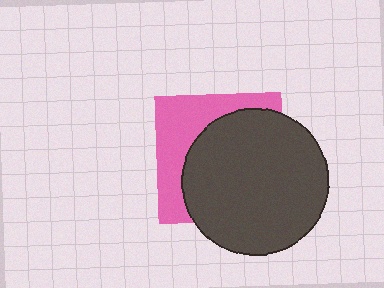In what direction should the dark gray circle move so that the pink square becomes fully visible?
The dark gray circle should move toward the lower-right. That is the shortest direction to clear the overlap and leave the pink square fully visible.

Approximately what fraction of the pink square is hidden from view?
Roughly 63% of the pink square is hidden behind the dark gray circle.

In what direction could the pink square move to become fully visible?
The pink square could move toward the upper-left. That would shift it out from behind the dark gray circle entirely.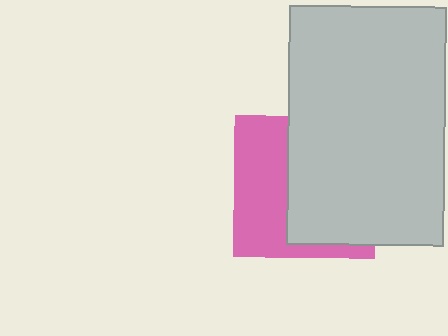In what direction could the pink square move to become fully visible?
The pink square could move left. That would shift it out from behind the light gray rectangle entirely.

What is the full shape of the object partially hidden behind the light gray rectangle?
The partially hidden object is a pink square.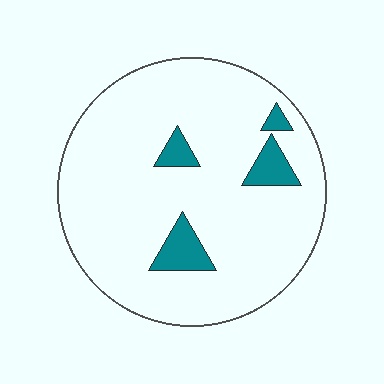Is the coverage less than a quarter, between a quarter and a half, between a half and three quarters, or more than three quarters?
Less than a quarter.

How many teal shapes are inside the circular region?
4.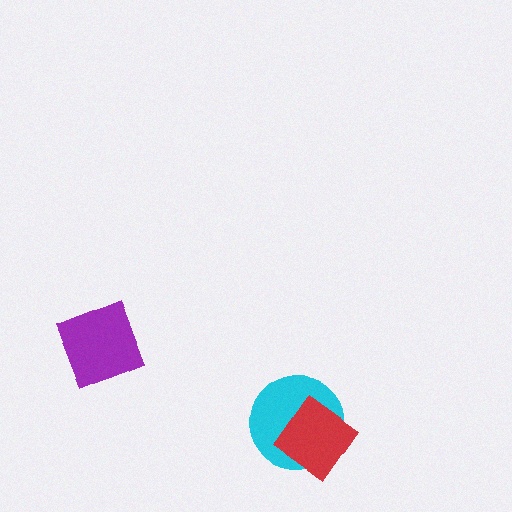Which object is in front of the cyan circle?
The red diamond is in front of the cyan circle.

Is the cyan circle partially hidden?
Yes, it is partially covered by another shape.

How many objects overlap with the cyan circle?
1 object overlaps with the cyan circle.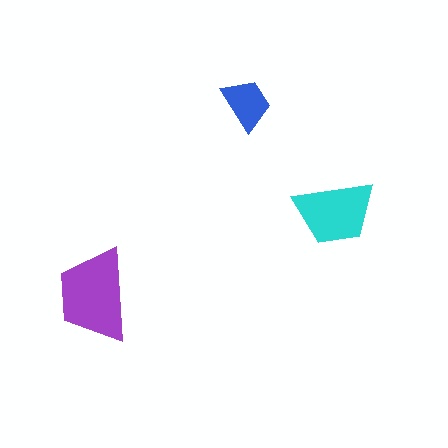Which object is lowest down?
The purple trapezoid is bottommost.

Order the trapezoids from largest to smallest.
the purple one, the cyan one, the blue one.